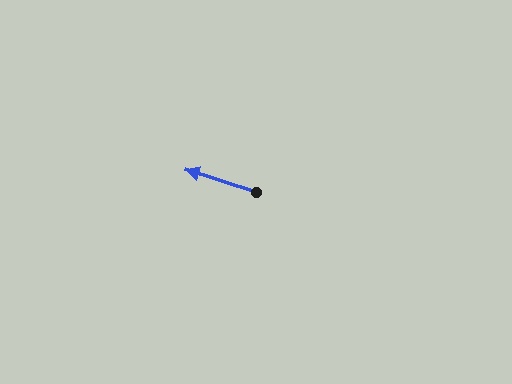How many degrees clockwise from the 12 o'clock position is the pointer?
Approximately 288 degrees.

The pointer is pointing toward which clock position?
Roughly 10 o'clock.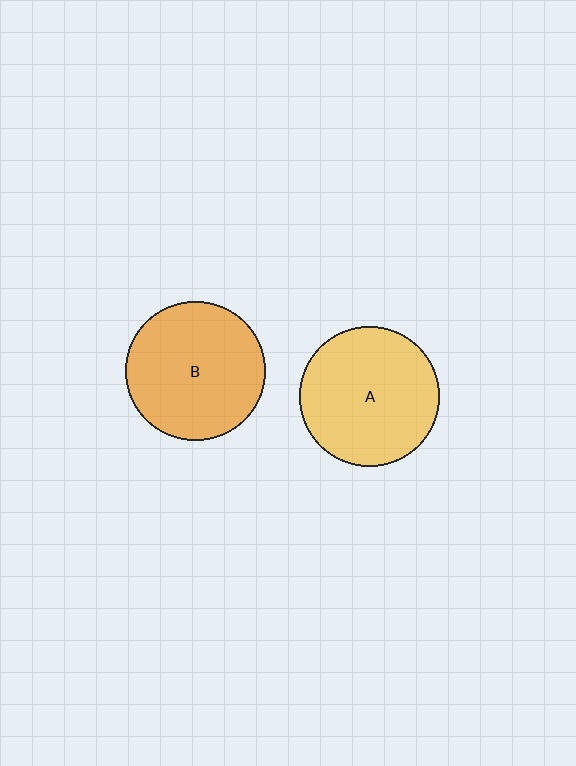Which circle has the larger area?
Circle A (yellow).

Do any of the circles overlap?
No, none of the circles overlap.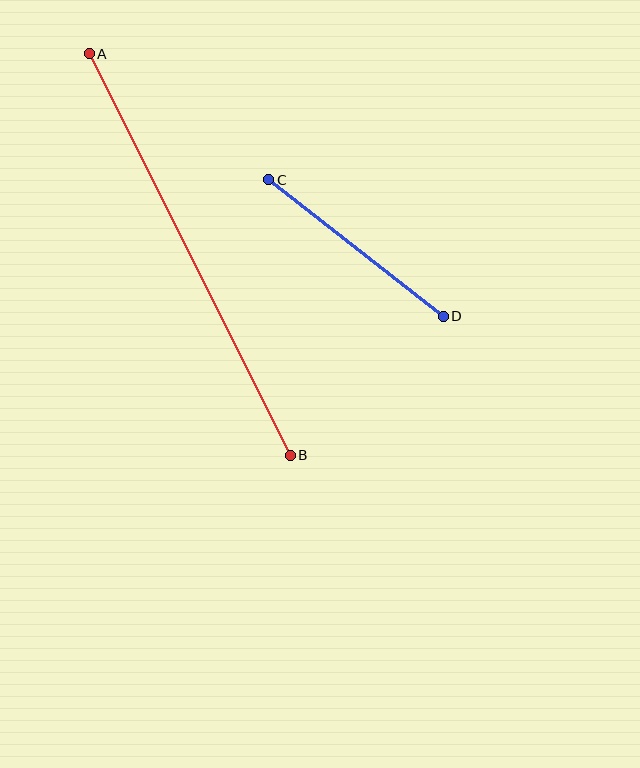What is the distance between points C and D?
The distance is approximately 222 pixels.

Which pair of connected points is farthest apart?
Points A and B are farthest apart.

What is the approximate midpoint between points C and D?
The midpoint is at approximately (356, 248) pixels.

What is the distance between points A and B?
The distance is approximately 449 pixels.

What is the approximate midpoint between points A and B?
The midpoint is at approximately (190, 255) pixels.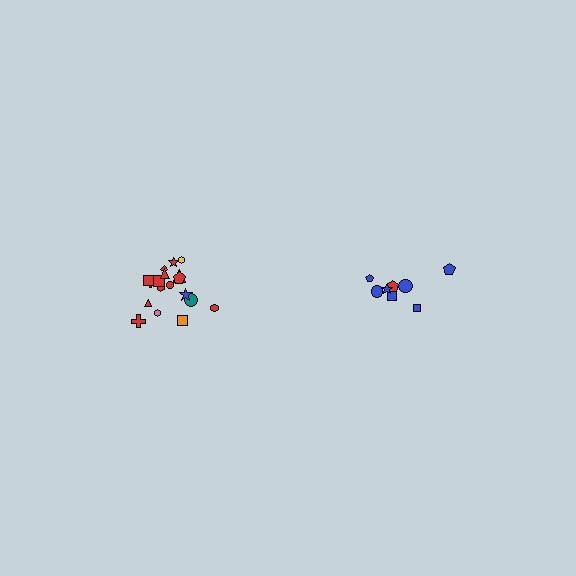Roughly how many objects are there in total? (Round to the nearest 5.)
Roughly 25 objects in total.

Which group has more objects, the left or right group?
The left group.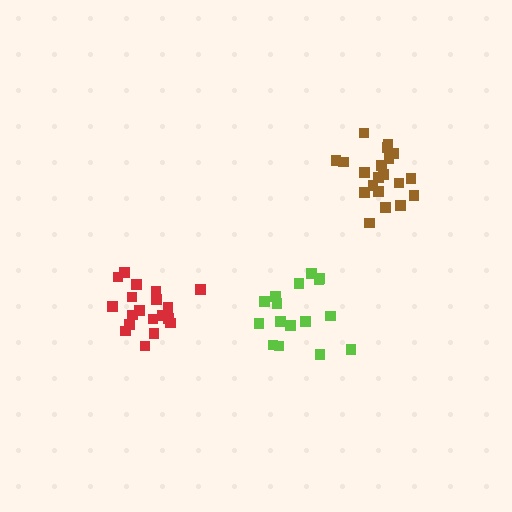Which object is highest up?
The brown cluster is topmost.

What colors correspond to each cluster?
The clusters are colored: red, brown, lime.